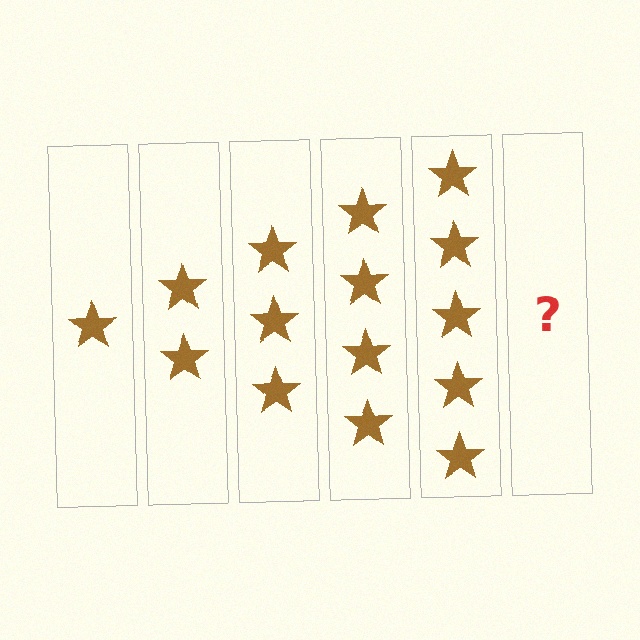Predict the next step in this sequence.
The next step is 6 stars.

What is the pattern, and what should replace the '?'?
The pattern is that each step adds one more star. The '?' should be 6 stars.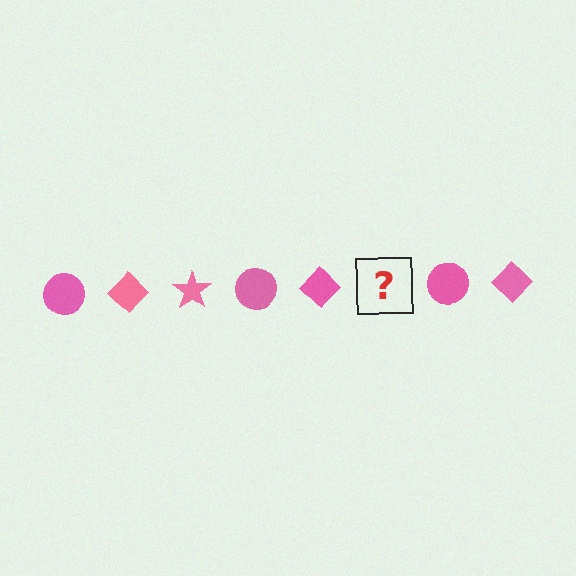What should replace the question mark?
The question mark should be replaced with a pink star.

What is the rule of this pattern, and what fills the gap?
The rule is that the pattern cycles through circle, diamond, star shapes in pink. The gap should be filled with a pink star.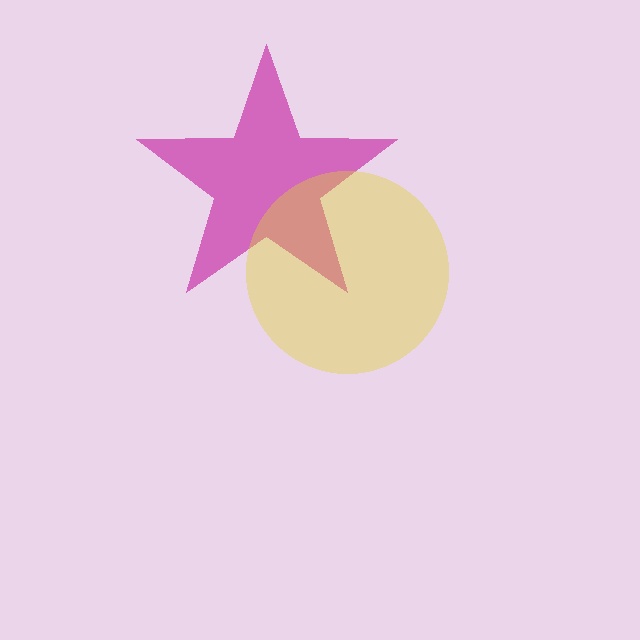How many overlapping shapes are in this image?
There are 2 overlapping shapes in the image.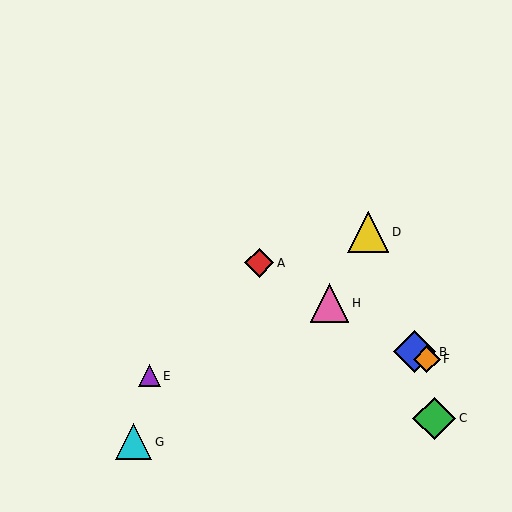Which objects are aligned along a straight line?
Objects A, B, F, H are aligned along a straight line.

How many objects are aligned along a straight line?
4 objects (A, B, F, H) are aligned along a straight line.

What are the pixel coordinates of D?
Object D is at (368, 232).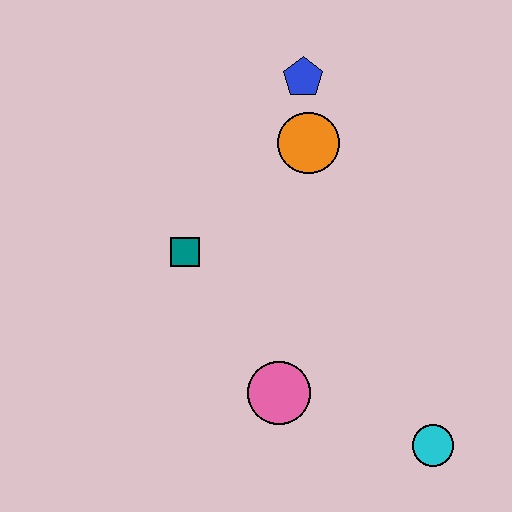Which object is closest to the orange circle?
The blue pentagon is closest to the orange circle.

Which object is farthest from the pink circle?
The blue pentagon is farthest from the pink circle.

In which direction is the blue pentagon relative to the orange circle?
The blue pentagon is above the orange circle.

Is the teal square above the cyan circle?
Yes